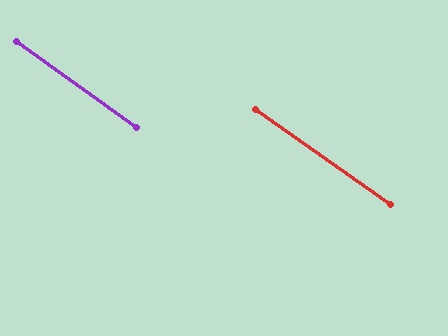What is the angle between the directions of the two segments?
Approximately 0 degrees.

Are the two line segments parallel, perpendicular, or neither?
Parallel — their directions differ by only 0.3°.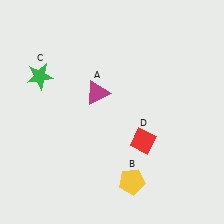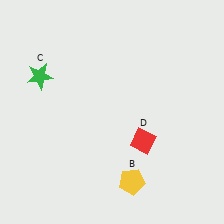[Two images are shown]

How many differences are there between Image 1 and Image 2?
There is 1 difference between the two images.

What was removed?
The magenta triangle (A) was removed in Image 2.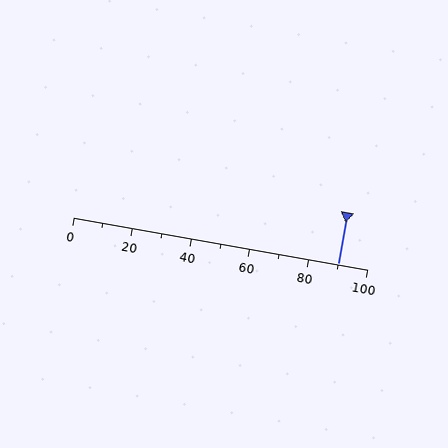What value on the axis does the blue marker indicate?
The marker indicates approximately 90.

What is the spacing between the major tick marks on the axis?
The major ticks are spaced 20 apart.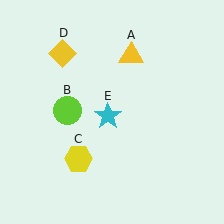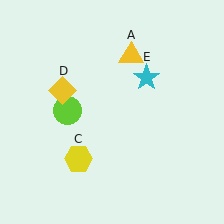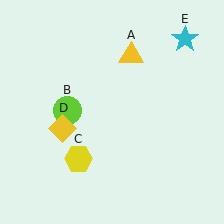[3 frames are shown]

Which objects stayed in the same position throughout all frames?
Yellow triangle (object A) and lime circle (object B) and yellow hexagon (object C) remained stationary.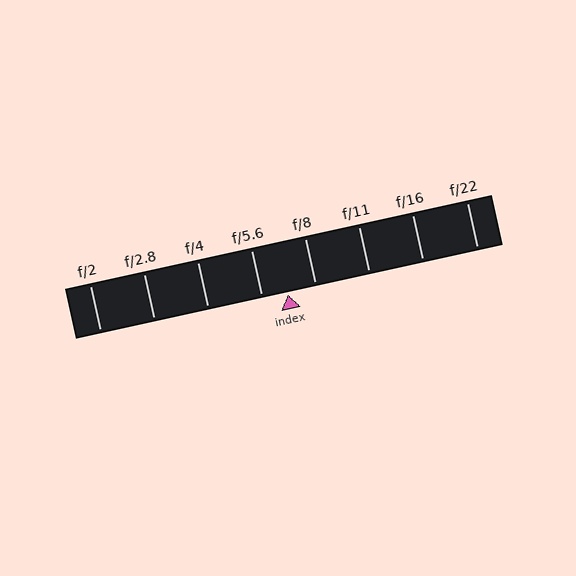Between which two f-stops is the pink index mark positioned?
The index mark is between f/5.6 and f/8.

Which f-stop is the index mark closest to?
The index mark is closest to f/5.6.